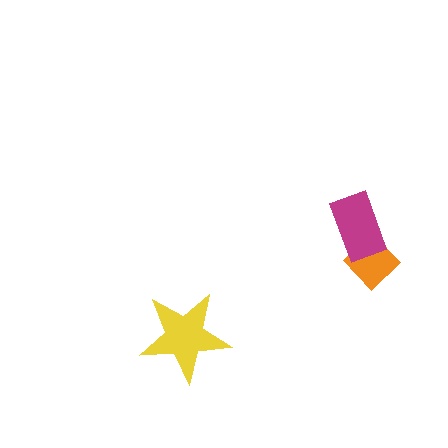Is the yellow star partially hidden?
No, no other shape covers it.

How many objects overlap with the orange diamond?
1 object overlaps with the orange diamond.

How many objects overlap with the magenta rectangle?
1 object overlaps with the magenta rectangle.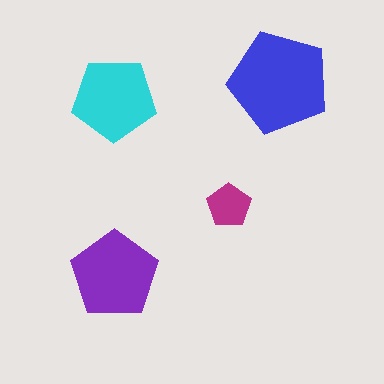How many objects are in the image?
There are 4 objects in the image.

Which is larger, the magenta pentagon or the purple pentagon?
The purple one.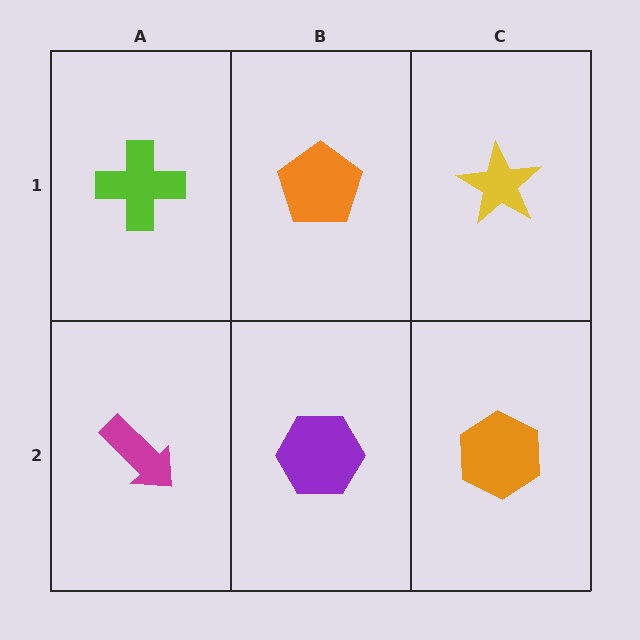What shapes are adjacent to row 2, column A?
A lime cross (row 1, column A), a purple hexagon (row 2, column B).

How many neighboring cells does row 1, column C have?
2.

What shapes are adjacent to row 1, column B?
A purple hexagon (row 2, column B), a lime cross (row 1, column A), a yellow star (row 1, column C).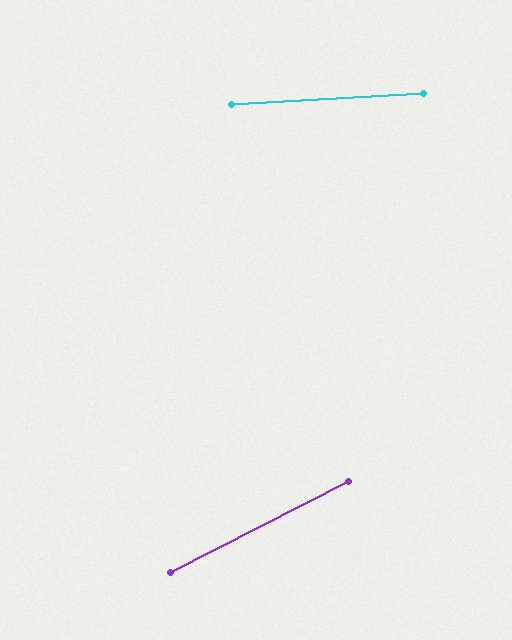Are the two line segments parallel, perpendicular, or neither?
Neither parallel nor perpendicular — they differ by about 24°.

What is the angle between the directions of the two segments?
Approximately 24 degrees.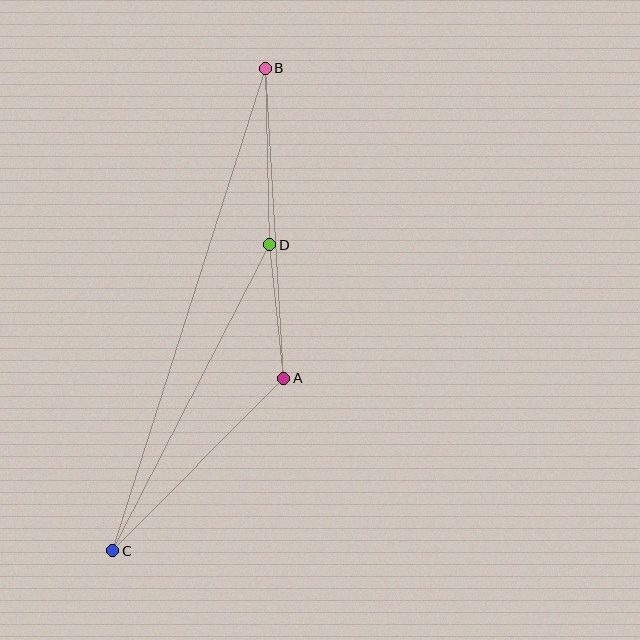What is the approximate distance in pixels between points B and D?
The distance between B and D is approximately 177 pixels.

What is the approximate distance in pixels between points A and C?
The distance between A and C is approximately 243 pixels.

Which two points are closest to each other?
Points A and D are closest to each other.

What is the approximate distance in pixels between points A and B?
The distance between A and B is approximately 311 pixels.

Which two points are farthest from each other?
Points B and C are farthest from each other.